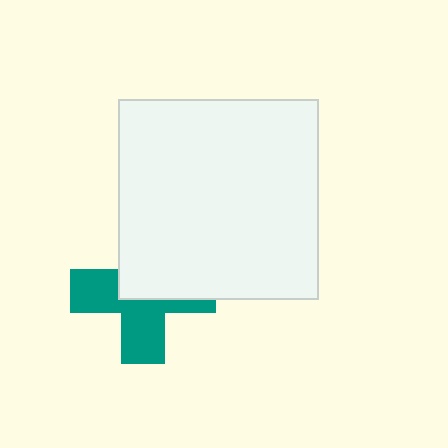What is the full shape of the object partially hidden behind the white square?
The partially hidden object is a teal cross.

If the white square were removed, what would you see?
You would see the complete teal cross.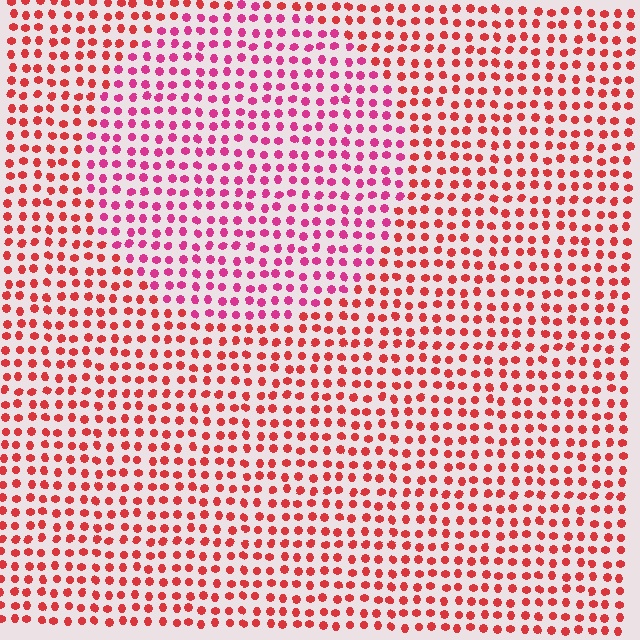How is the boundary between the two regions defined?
The boundary is defined purely by a slight shift in hue (about 31 degrees). Spacing, size, and orientation are identical on both sides.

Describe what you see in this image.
The image is filled with small red elements in a uniform arrangement. A circle-shaped region is visible where the elements are tinted to a slightly different hue, forming a subtle color boundary.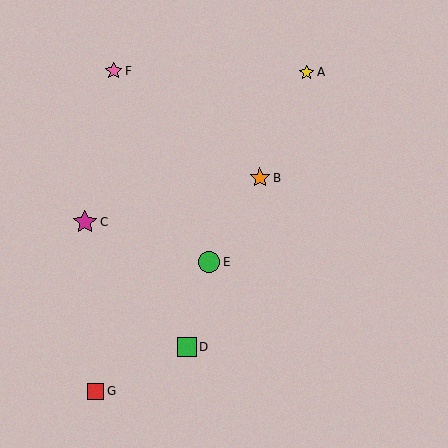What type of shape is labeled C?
Shape C is a magenta star.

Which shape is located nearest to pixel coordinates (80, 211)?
The magenta star (labeled C) at (85, 222) is nearest to that location.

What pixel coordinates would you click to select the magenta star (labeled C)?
Click at (85, 222) to select the magenta star C.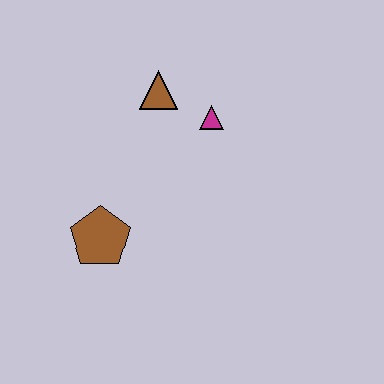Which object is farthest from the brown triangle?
The brown pentagon is farthest from the brown triangle.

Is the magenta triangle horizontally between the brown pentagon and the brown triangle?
No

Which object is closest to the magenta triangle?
The brown triangle is closest to the magenta triangle.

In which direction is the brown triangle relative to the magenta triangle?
The brown triangle is to the left of the magenta triangle.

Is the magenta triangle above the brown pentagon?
Yes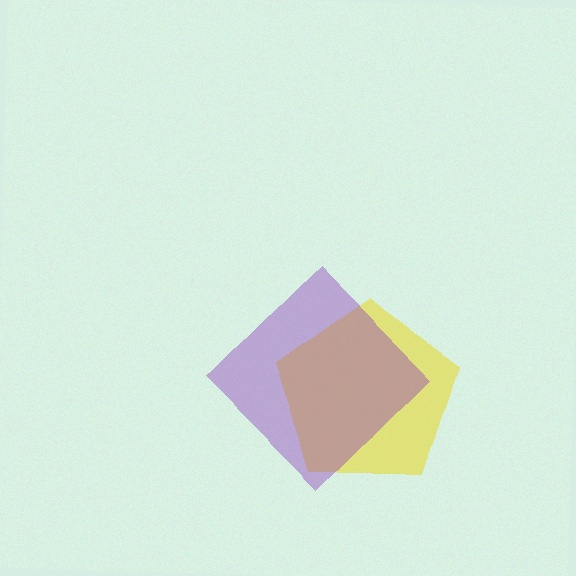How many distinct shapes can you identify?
There are 2 distinct shapes: a yellow pentagon, a purple diamond.